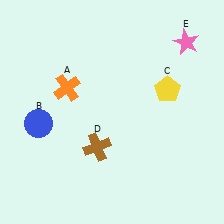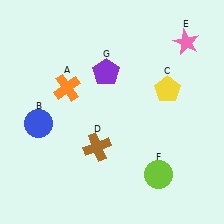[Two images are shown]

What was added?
A lime circle (F), a purple pentagon (G) were added in Image 2.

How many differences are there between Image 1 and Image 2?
There are 2 differences between the two images.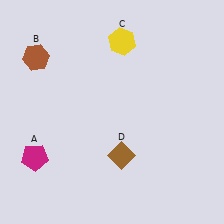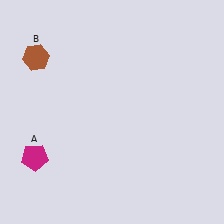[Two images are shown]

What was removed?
The yellow hexagon (C), the brown diamond (D) were removed in Image 2.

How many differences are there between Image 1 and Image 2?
There are 2 differences between the two images.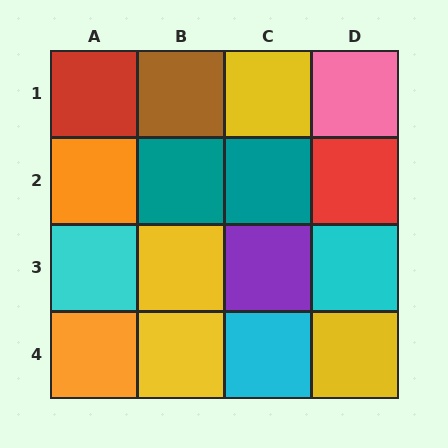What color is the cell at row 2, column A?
Orange.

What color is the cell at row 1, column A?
Red.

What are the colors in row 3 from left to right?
Cyan, yellow, purple, cyan.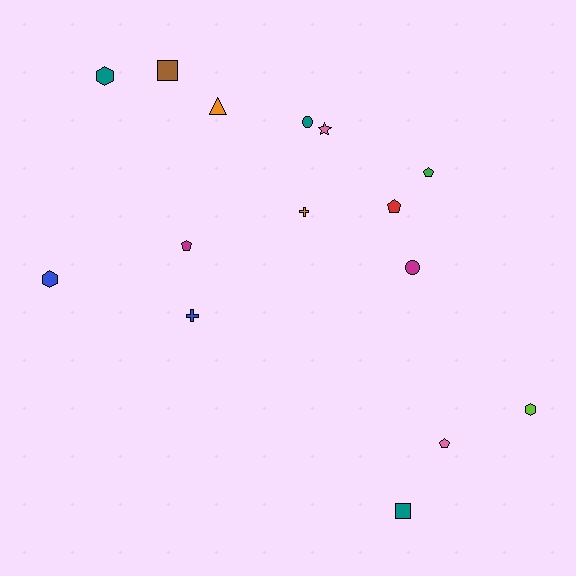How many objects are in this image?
There are 15 objects.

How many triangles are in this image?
There is 1 triangle.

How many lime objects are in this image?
There is 1 lime object.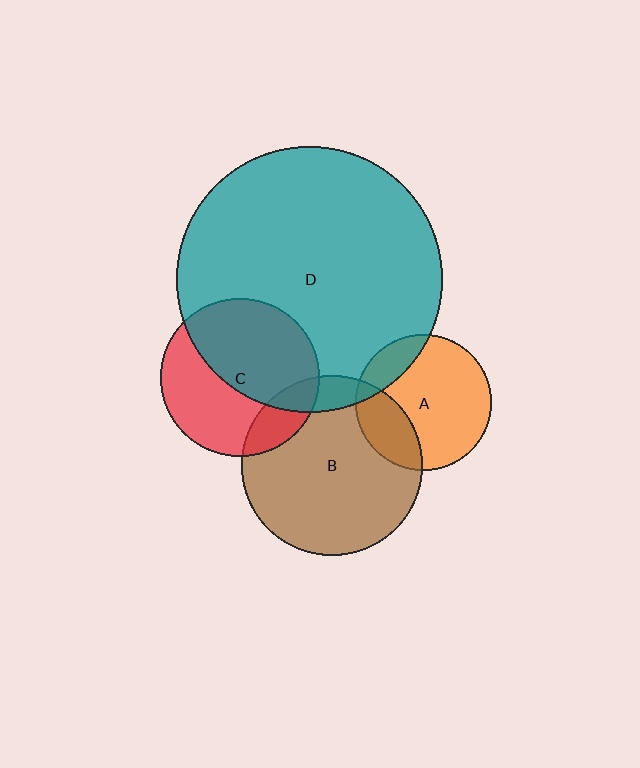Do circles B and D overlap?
Yes.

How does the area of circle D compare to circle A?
Approximately 3.8 times.